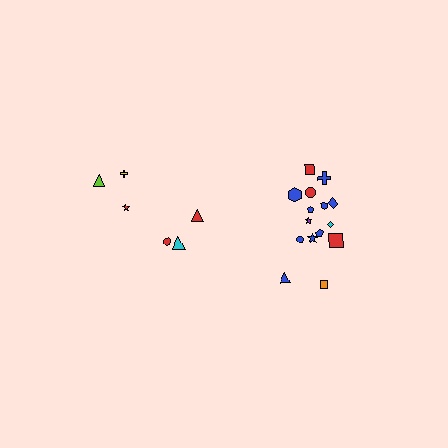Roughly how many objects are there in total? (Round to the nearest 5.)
Roughly 20 objects in total.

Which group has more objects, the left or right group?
The right group.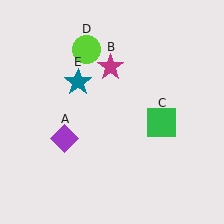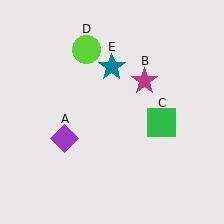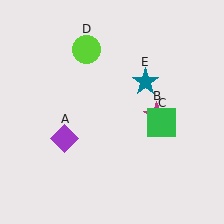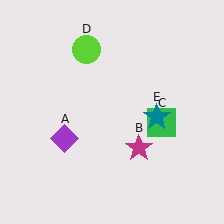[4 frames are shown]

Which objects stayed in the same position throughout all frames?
Purple diamond (object A) and green square (object C) and lime circle (object D) remained stationary.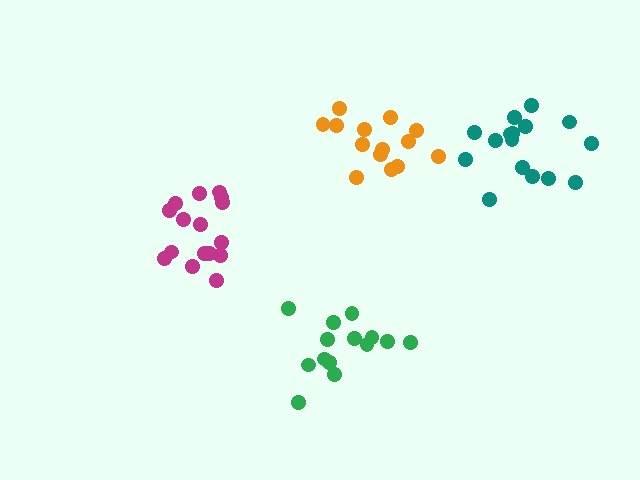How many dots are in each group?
Group 1: 16 dots, Group 2: 14 dots, Group 3: 16 dots, Group 4: 14 dots (60 total).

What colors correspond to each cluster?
The clusters are colored: teal, green, magenta, orange.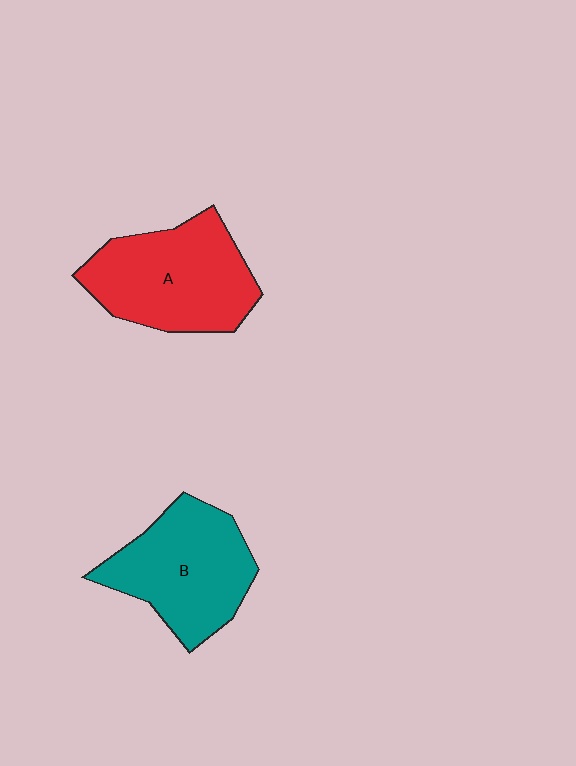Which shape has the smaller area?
Shape B (teal).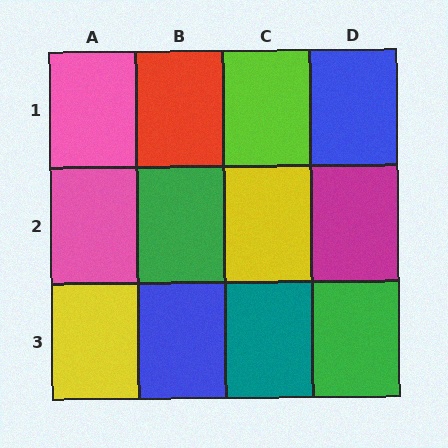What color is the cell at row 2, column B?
Green.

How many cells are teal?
1 cell is teal.